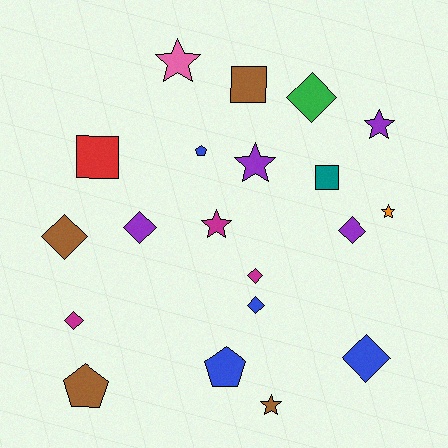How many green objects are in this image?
There is 1 green object.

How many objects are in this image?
There are 20 objects.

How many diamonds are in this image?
There are 8 diamonds.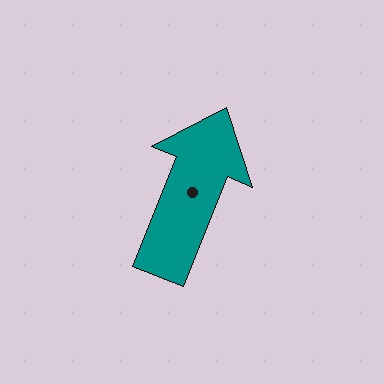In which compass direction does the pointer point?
North.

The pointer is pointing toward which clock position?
Roughly 1 o'clock.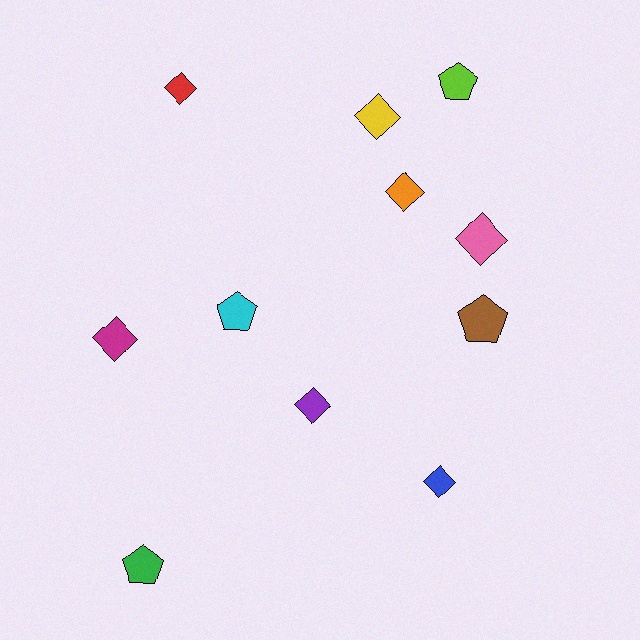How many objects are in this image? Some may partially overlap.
There are 11 objects.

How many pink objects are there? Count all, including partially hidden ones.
There is 1 pink object.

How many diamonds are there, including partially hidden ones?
There are 7 diamonds.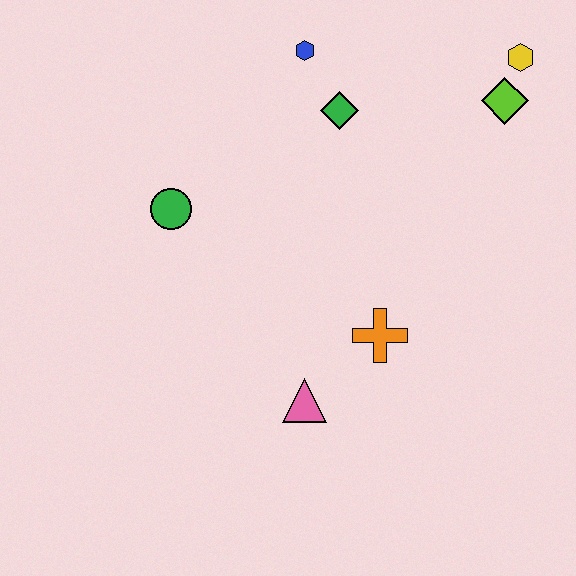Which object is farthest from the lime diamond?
The pink triangle is farthest from the lime diamond.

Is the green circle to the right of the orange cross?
No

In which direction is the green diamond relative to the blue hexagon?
The green diamond is below the blue hexagon.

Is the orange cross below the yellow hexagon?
Yes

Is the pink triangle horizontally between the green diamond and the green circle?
Yes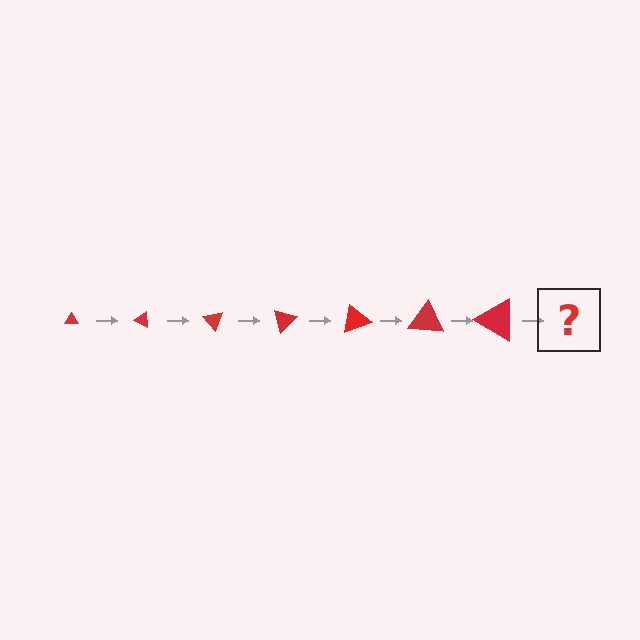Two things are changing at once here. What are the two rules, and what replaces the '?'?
The two rules are that the triangle grows larger each step and it rotates 25 degrees each step. The '?' should be a triangle, larger than the previous one and rotated 175 degrees from the start.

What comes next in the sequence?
The next element should be a triangle, larger than the previous one and rotated 175 degrees from the start.